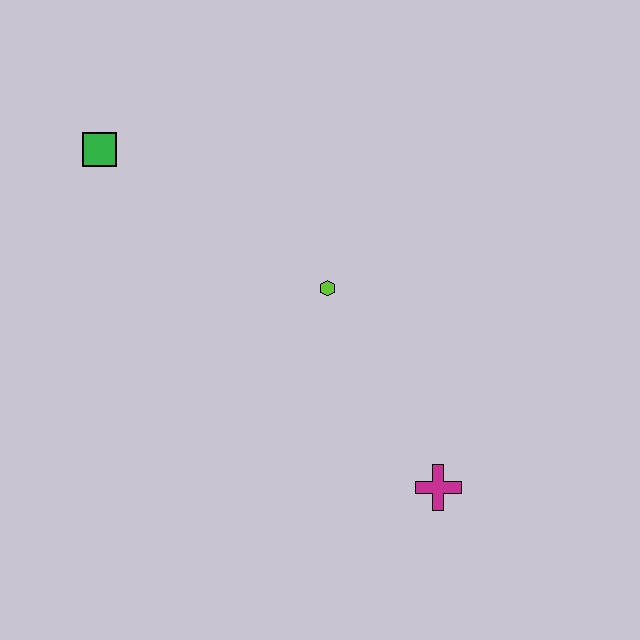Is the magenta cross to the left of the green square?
No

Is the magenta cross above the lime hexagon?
No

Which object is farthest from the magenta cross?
The green square is farthest from the magenta cross.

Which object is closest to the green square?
The lime hexagon is closest to the green square.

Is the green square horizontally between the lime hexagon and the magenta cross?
No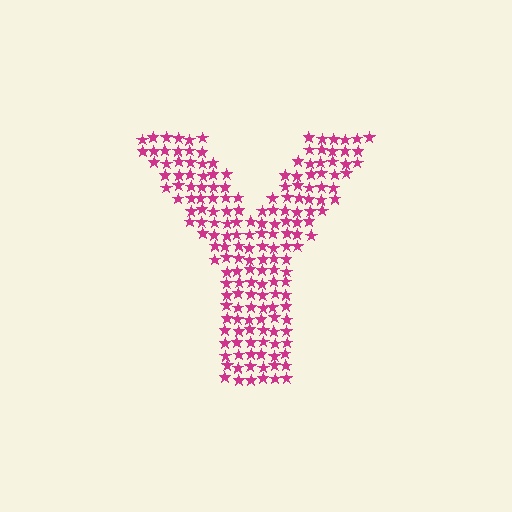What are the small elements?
The small elements are stars.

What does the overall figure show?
The overall figure shows the letter Y.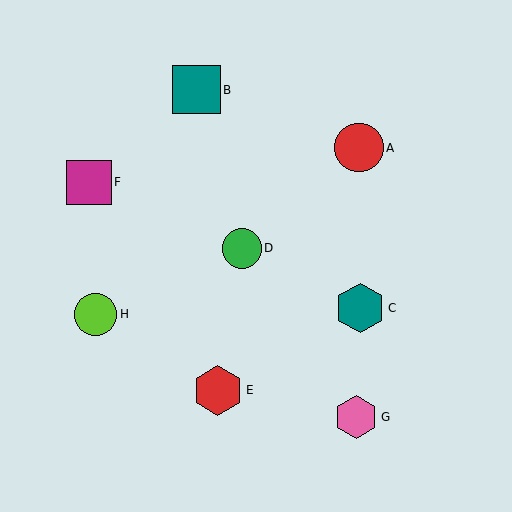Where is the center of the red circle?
The center of the red circle is at (359, 148).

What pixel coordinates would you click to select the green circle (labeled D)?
Click at (242, 248) to select the green circle D.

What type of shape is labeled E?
Shape E is a red hexagon.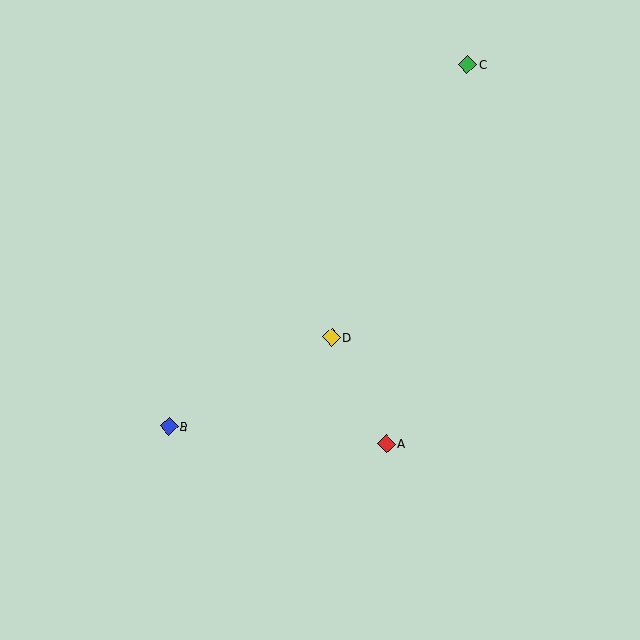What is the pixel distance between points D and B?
The distance between D and B is 186 pixels.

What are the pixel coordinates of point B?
Point B is at (169, 427).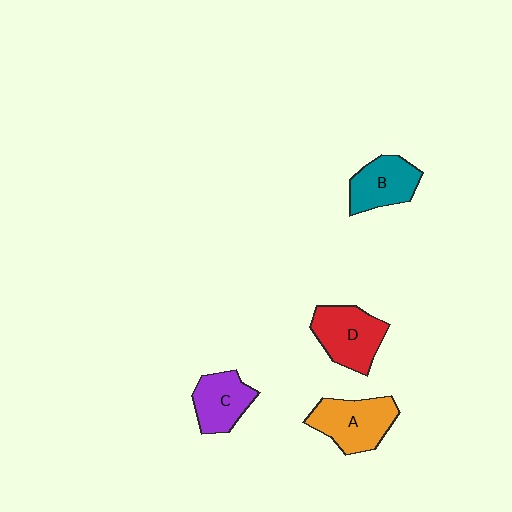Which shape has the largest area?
Shape A (orange).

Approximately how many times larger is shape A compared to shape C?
Approximately 1.3 times.